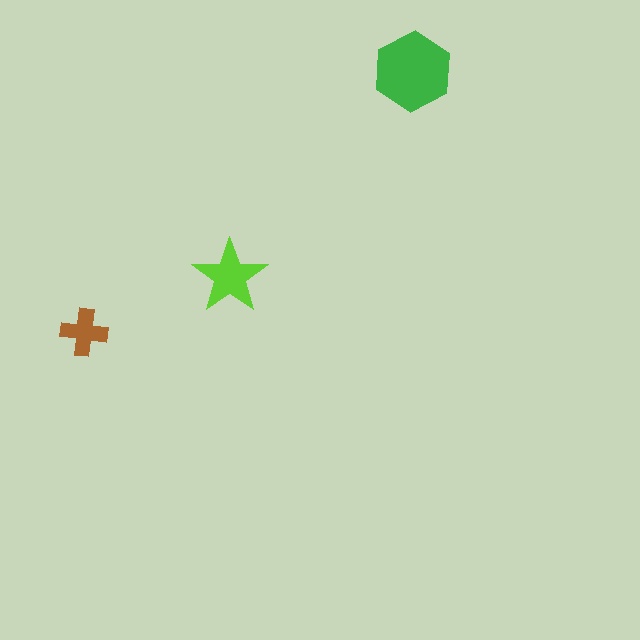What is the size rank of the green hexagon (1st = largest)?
1st.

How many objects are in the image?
There are 3 objects in the image.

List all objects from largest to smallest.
The green hexagon, the lime star, the brown cross.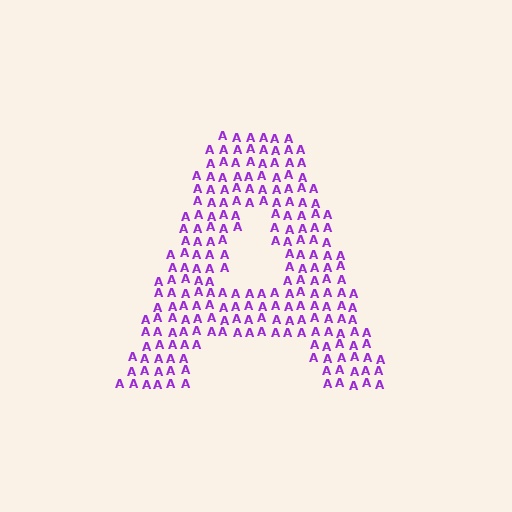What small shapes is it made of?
It is made of small letter A's.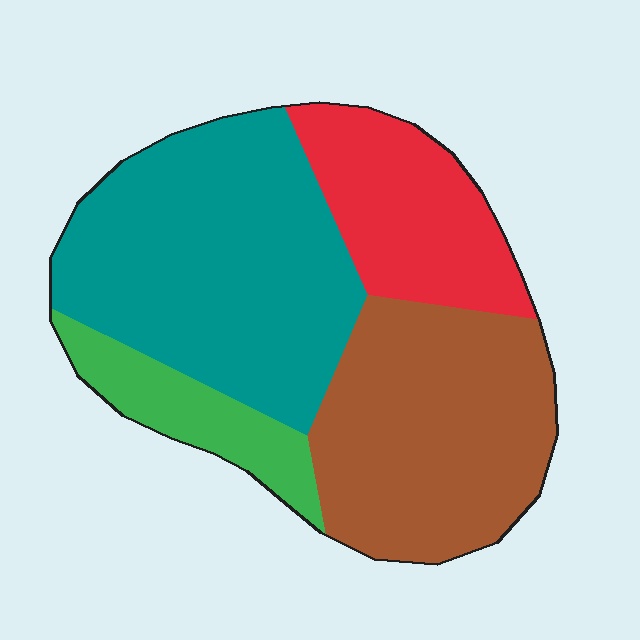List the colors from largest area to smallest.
From largest to smallest: teal, brown, red, green.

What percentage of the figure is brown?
Brown takes up between a sixth and a third of the figure.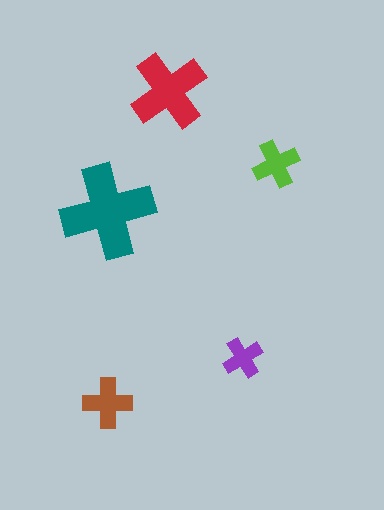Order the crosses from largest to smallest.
the teal one, the red one, the brown one, the lime one, the purple one.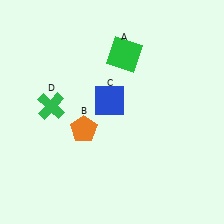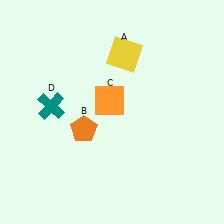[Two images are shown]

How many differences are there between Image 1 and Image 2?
There are 3 differences between the two images.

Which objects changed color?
A changed from green to yellow. C changed from blue to orange. D changed from green to teal.